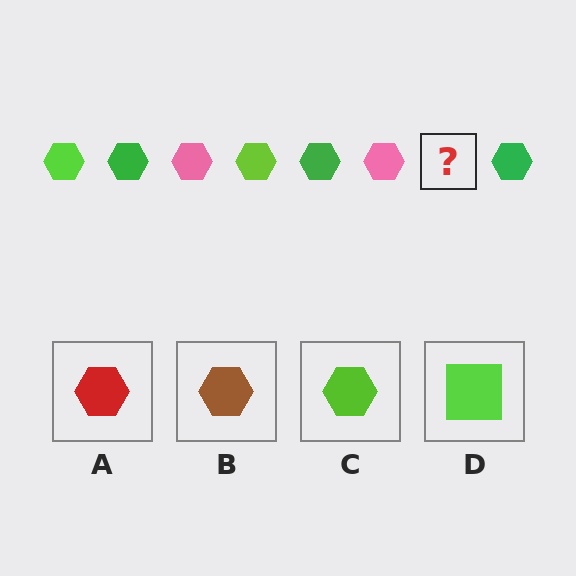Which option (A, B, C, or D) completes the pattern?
C.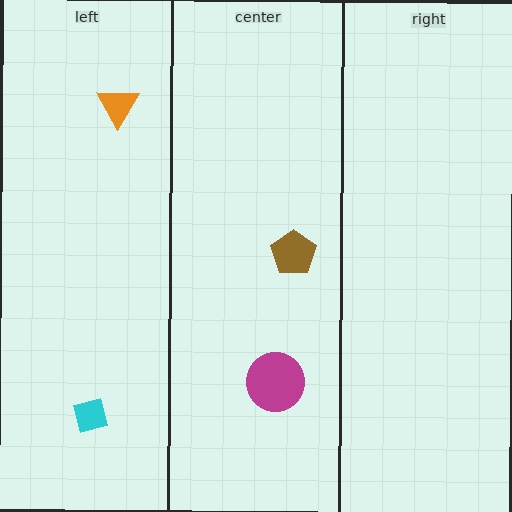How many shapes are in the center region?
2.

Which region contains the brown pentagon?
The center region.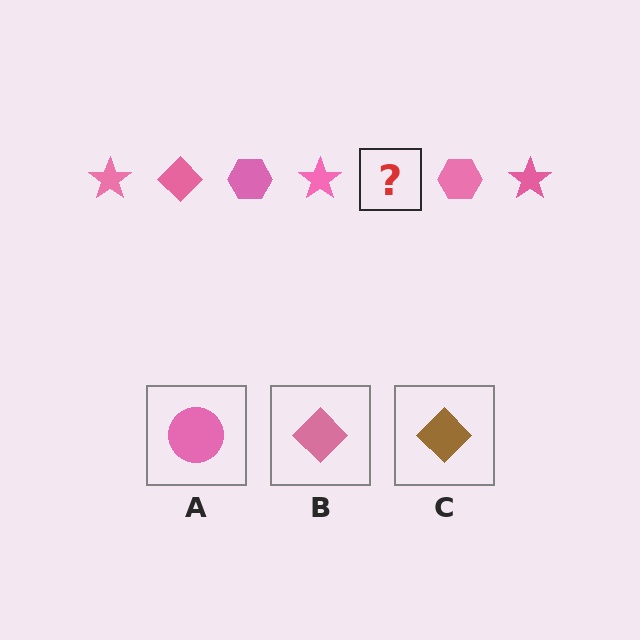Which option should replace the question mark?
Option B.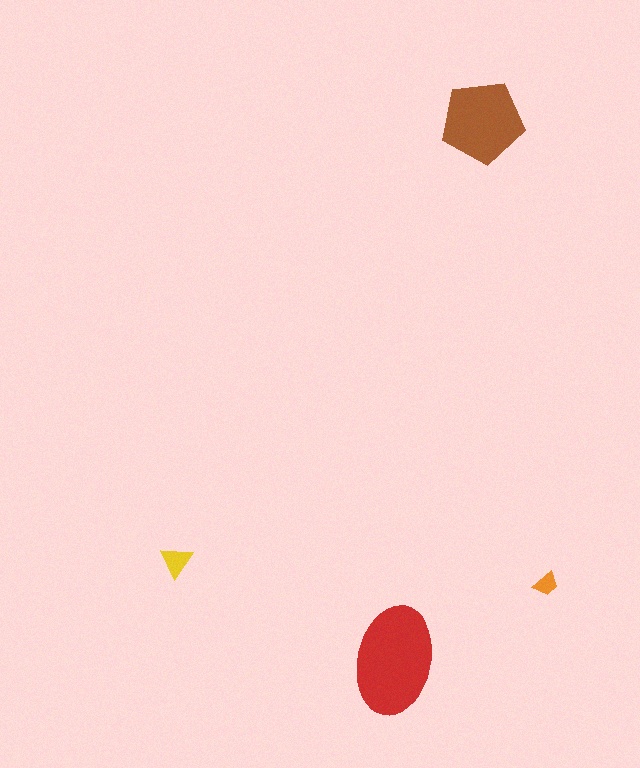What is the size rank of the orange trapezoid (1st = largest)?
4th.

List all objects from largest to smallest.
The red ellipse, the brown pentagon, the yellow triangle, the orange trapezoid.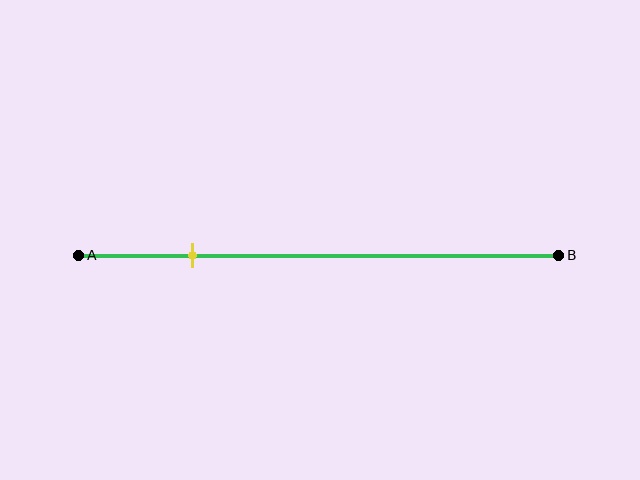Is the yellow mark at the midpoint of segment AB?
No, the mark is at about 25% from A, not at the 50% midpoint.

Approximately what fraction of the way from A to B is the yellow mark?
The yellow mark is approximately 25% of the way from A to B.